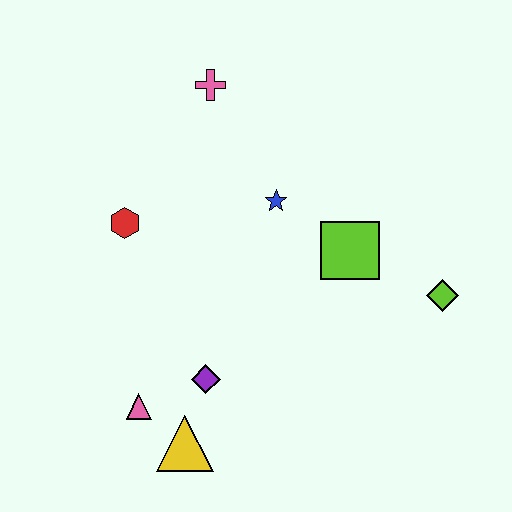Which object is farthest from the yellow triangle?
The pink cross is farthest from the yellow triangle.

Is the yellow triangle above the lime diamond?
No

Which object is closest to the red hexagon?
The blue star is closest to the red hexagon.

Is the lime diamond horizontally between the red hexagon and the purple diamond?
No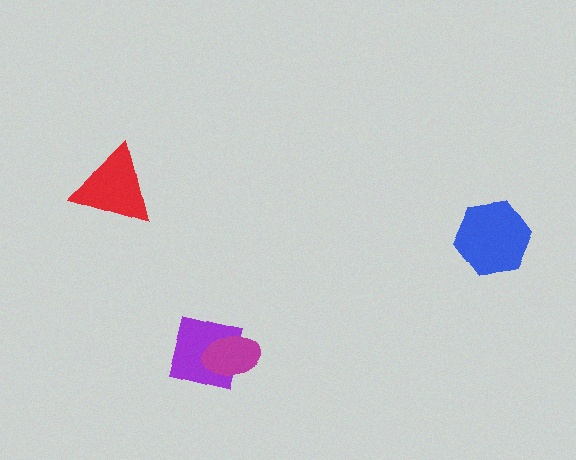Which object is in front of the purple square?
The magenta ellipse is in front of the purple square.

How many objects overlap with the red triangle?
0 objects overlap with the red triangle.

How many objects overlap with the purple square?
1 object overlaps with the purple square.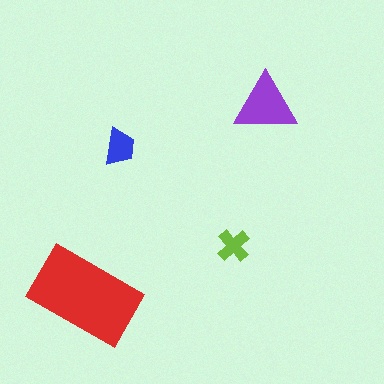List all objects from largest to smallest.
The red rectangle, the purple triangle, the blue trapezoid, the lime cross.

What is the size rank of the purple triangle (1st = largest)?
2nd.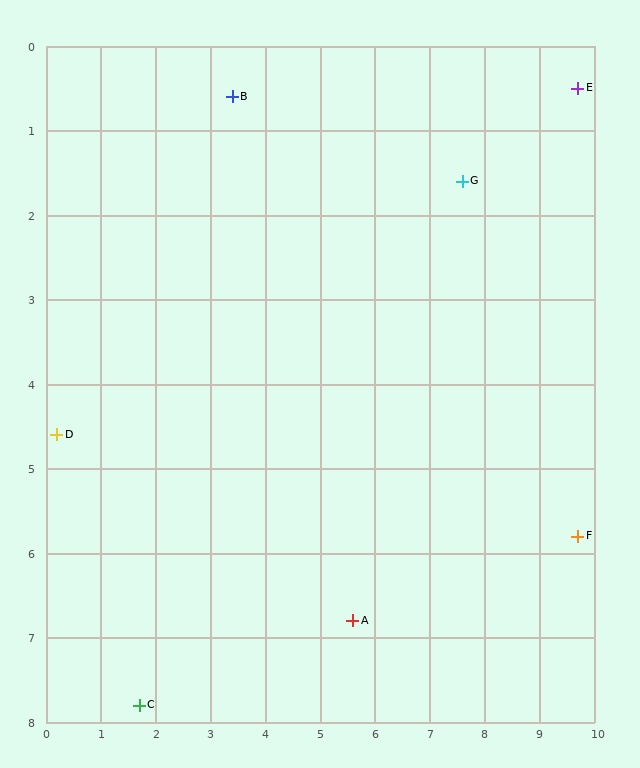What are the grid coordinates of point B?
Point B is at approximately (3.4, 0.6).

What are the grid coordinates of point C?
Point C is at approximately (1.7, 7.8).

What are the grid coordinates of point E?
Point E is at approximately (9.7, 0.5).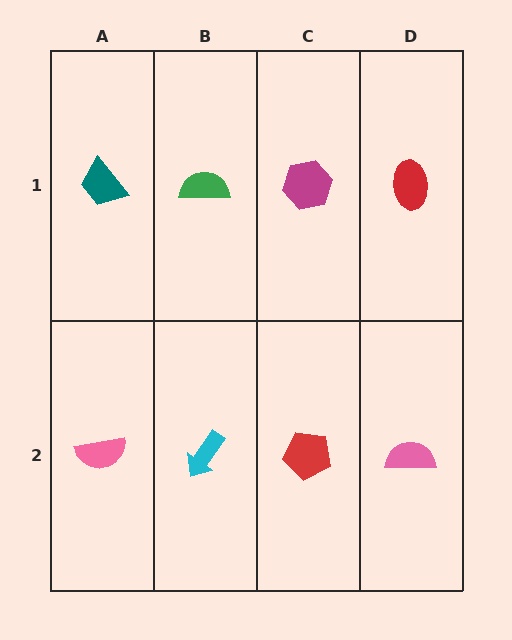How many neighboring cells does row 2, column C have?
3.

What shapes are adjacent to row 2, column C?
A magenta hexagon (row 1, column C), a cyan arrow (row 2, column B), a pink semicircle (row 2, column D).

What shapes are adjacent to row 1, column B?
A cyan arrow (row 2, column B), a teal trapezoid (row 1, column A), a magenta hexagon (row 1, column C).